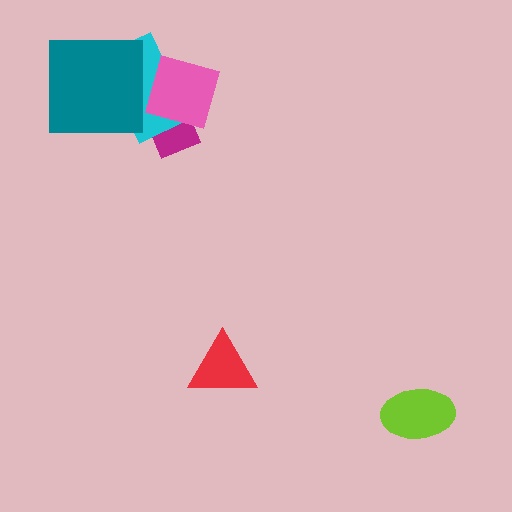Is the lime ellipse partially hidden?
No, no other shape covers it.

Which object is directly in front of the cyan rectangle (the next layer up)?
The teal square is directly in front of the cyan rectangle.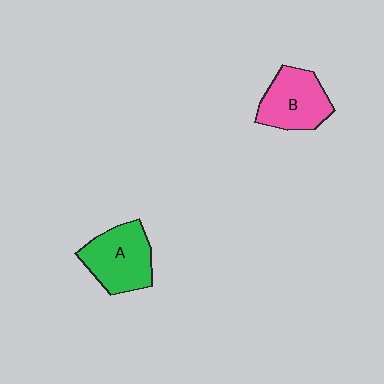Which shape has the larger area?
Shape A (green).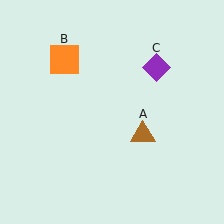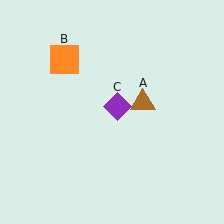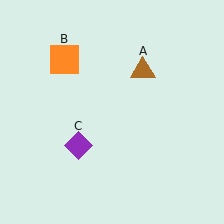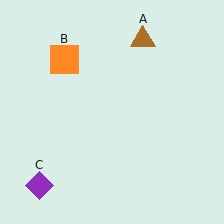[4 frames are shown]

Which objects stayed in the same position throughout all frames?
Orange square (object B) remained stationary.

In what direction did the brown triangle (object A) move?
The brown triangle (object A) moved up.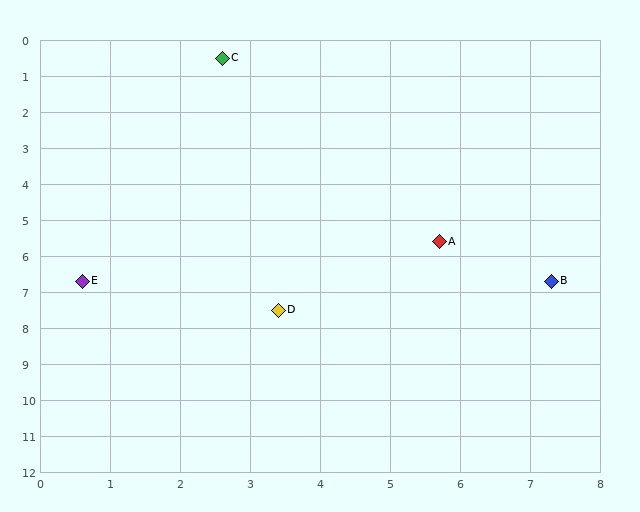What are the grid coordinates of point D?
Point D is at approximately (3.4, 7.5).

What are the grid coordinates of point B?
Point B is at approximately (7.3, 6.7).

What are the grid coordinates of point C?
Point C is at approximately (2.6, 0.5).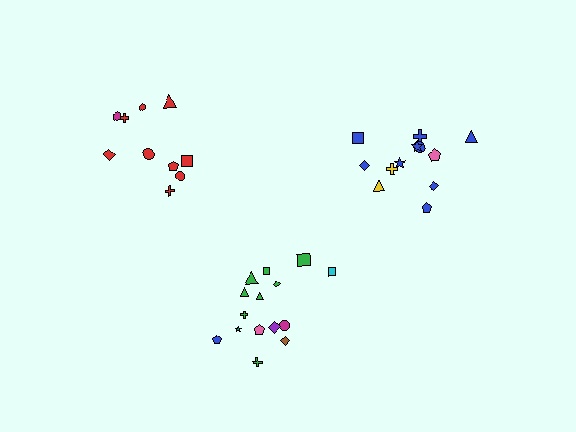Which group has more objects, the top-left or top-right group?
The top-right group.